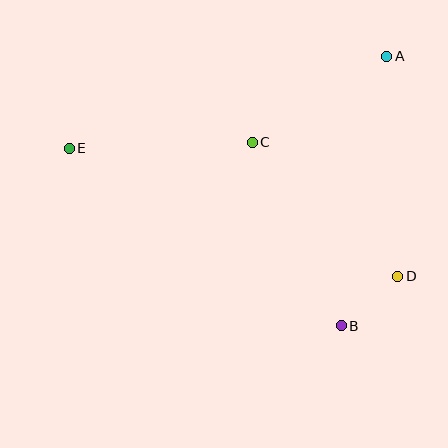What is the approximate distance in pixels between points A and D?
The distance between A and D is approximately 220 pixels.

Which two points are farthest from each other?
Points D and E are farthest from each other.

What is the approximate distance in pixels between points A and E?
The distance between A and E is approximately 330 pixels.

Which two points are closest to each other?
Points B and D are closest to each other.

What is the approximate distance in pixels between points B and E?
The distance between B and E is approximately 325 pixels.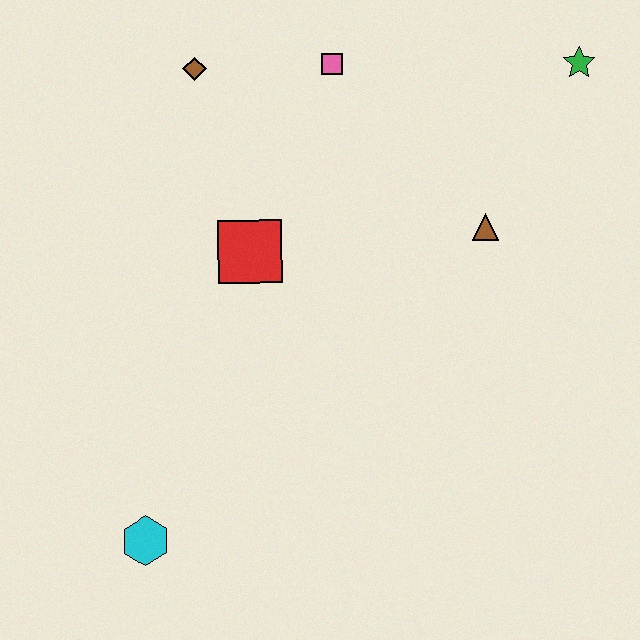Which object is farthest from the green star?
The cyan hexagon is farthest from the green star.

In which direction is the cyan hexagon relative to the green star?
The cyan hexagon is below the green star.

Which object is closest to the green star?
The brown triangle is closest to the green star.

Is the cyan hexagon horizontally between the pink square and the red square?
No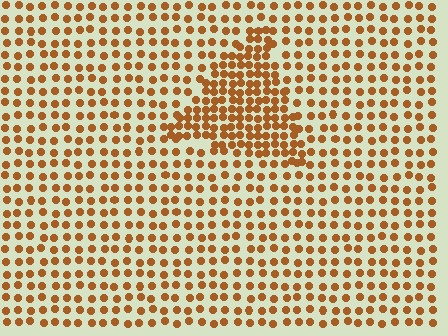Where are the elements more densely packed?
The elements are more densely packed inside the triangle boundary.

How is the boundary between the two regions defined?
The boundary is defined by a change in element density (approximately 1.9x ratio). All elements are the same color, size, and shape.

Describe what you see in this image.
The image contains small brown elements arranged at two different densities. A triangle-shaped region is visible where the elements are more densely packed than the surrounding area.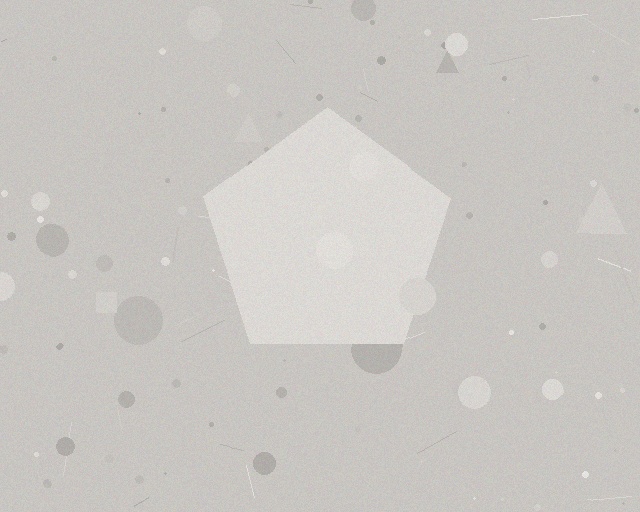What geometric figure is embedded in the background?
A pentagon is embedded in the background.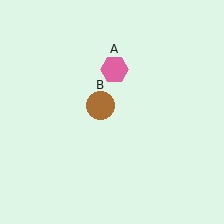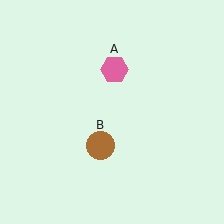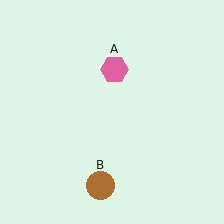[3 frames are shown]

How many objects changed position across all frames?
1 object changed position: brown circle (object B).